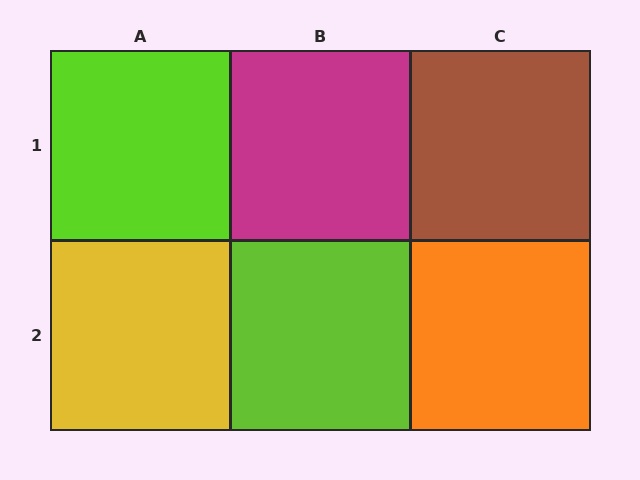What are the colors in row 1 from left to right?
Lime, magenta, brown.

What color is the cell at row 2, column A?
Yellow.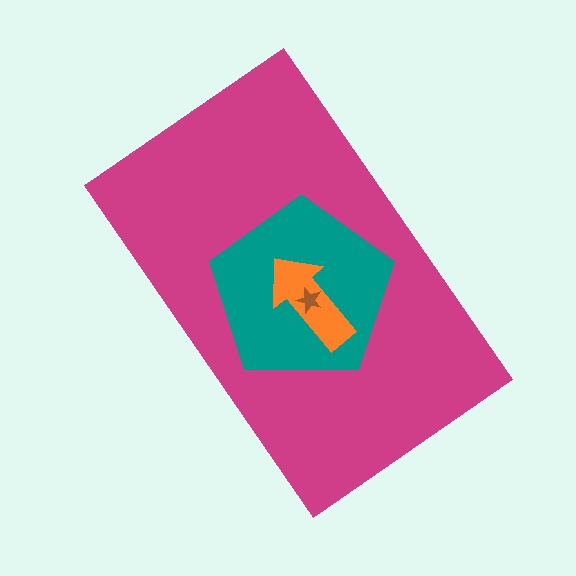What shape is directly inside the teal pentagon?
The orange arrow.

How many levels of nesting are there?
4.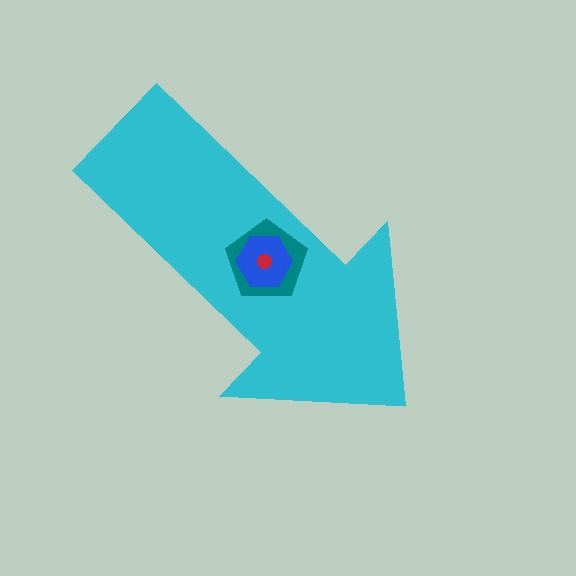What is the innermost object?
The red circle.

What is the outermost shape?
The cyan arrow.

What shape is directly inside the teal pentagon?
The blue hexagon.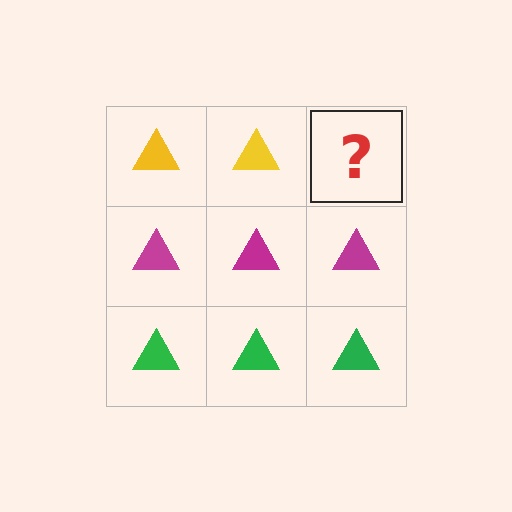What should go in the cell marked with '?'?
The missing cell should contain a yellow triangle.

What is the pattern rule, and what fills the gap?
The rule is that each row has a consistent color. The gap should be filled with a yellow triangle.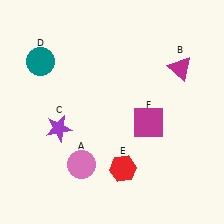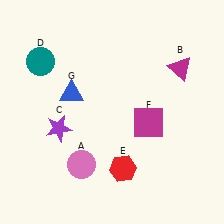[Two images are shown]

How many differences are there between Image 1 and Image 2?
There is 1 difference between the two images.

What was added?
A blue triangle (G) was added in Image 2.